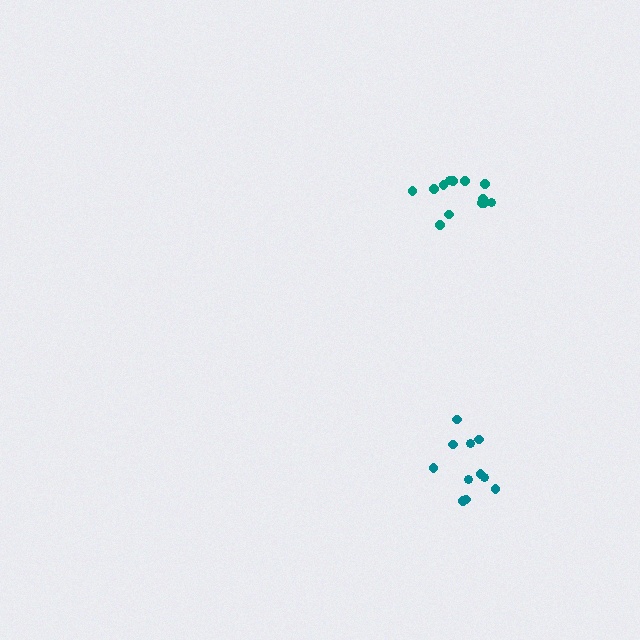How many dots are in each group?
Group 1: 13 dots, Group 2: 11 dots (24 total).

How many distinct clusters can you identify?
There are 2 distinct clusters.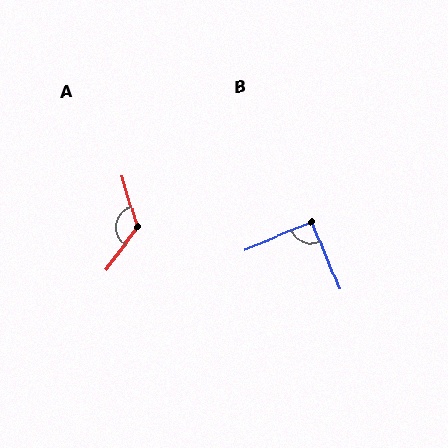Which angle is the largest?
A, at approximately 128 degrees.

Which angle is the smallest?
B, at approximately 90 degrees.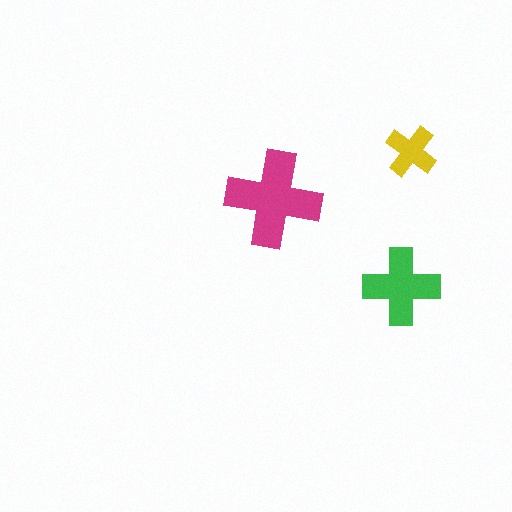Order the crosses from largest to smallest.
the magenta one, the green one, the yellow one.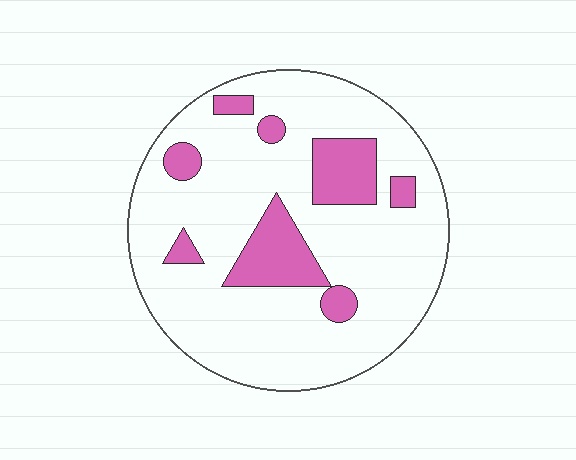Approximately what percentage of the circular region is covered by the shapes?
Approximately 20%.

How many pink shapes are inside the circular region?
8.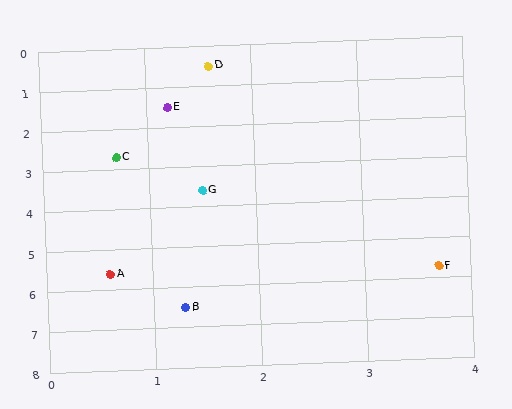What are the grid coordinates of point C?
Point C is at approximately (0.7, 2.7).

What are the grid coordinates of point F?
Point F is at approximately (3.7, 5.7).